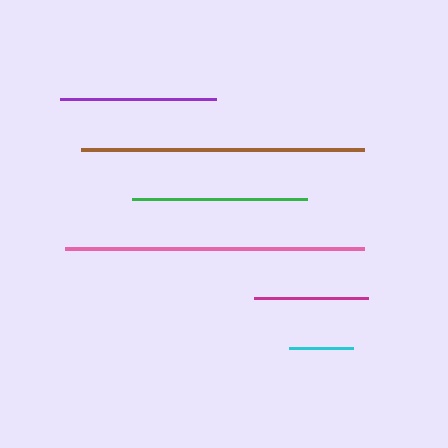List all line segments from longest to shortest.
From longest to shortest: pink, brown, green, purple, magenta, cyan.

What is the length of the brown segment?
The brown segment is approximately 282 pixels long.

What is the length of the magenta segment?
The magenta segment is approximately 114 pixels long.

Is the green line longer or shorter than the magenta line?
The green line is longer than the magenta line.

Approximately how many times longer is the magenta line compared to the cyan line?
The magenta line is approximately 1.8 times the length of the cyan line.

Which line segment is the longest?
The pink line is the longest at approximately 299 pixels.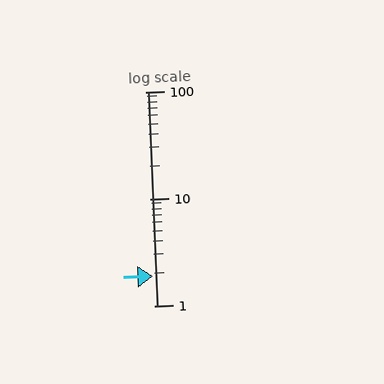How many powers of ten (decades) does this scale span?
The scale spans 2 decades, from 1 to 100.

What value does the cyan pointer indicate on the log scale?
The pointer indicates approximately 1.9.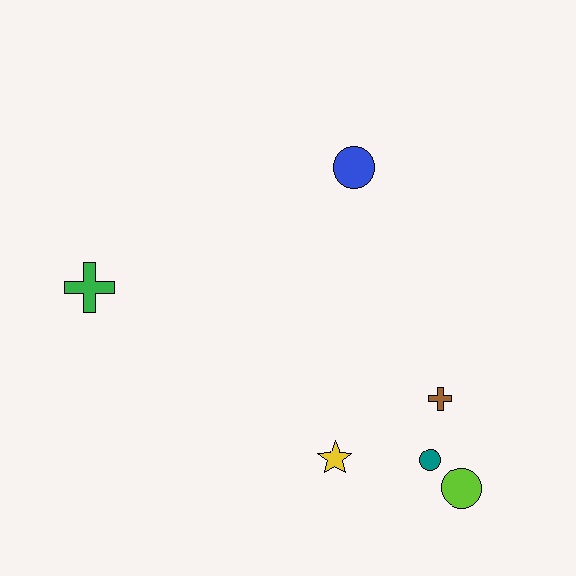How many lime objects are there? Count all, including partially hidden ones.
There is 1 lime object.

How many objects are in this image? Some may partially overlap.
There are 6 objects.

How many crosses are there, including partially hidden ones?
There are 2 crosses.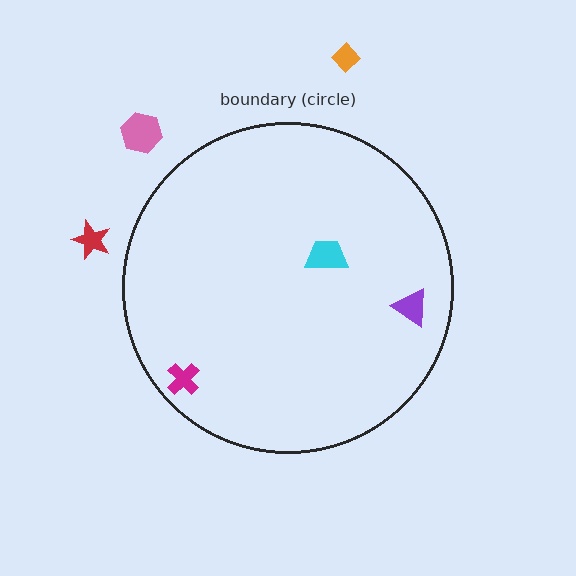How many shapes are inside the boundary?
3 inside, 3 outside.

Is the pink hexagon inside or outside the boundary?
Outside.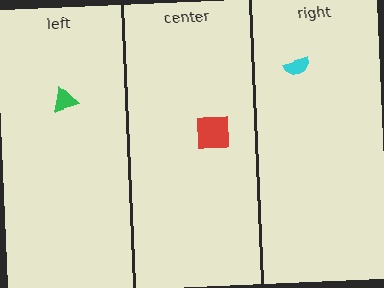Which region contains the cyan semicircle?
The right region.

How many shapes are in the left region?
1.